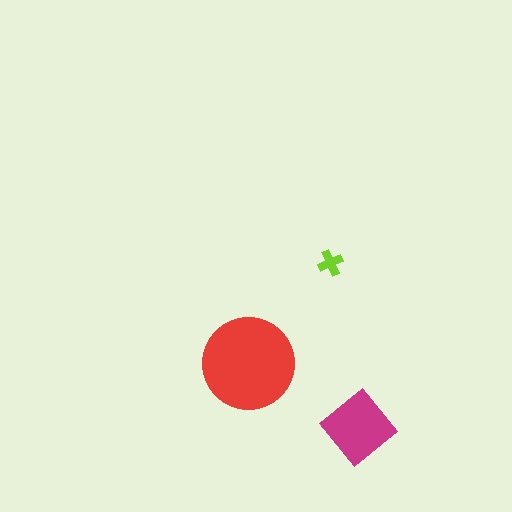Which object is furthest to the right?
The magenta diamond is rightmost.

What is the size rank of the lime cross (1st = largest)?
3rd.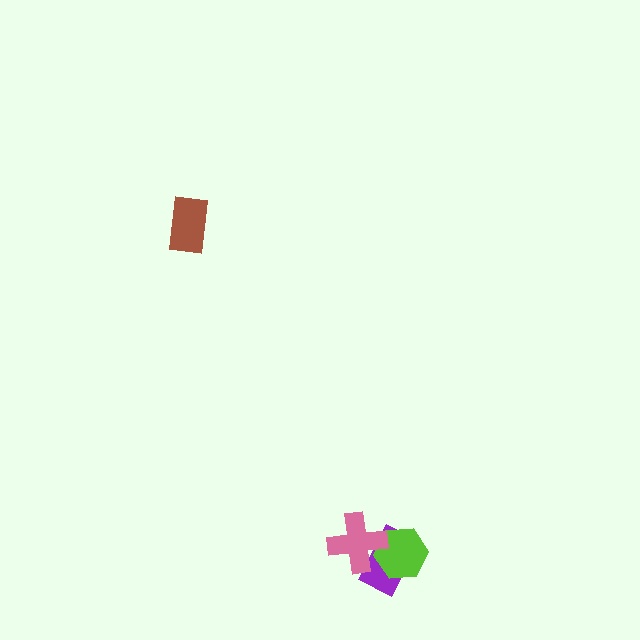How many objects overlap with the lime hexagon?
2 objects overlap with the lime hexagon.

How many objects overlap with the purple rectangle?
2 objects overlap with the purple rectangle.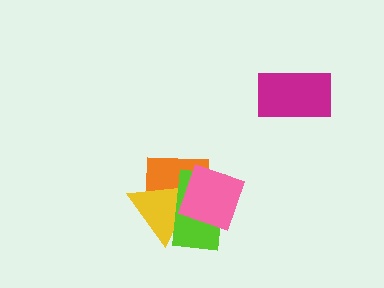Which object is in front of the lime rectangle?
The pink diamond is in front of the lime rectangle.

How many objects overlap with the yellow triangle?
3 objects overlap with the yellow triangle.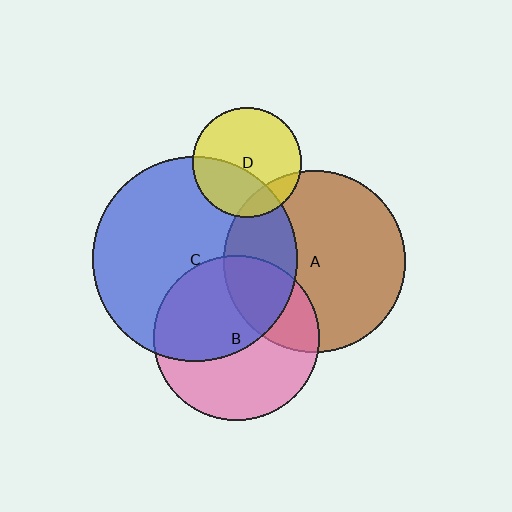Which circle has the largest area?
Circle C (blue).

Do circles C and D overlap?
Yes.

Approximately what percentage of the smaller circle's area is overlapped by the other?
Approximately 35%.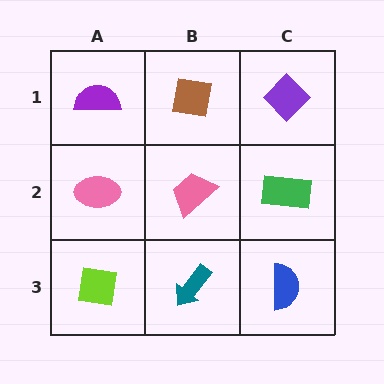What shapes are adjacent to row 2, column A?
A purple semicircle (row 1, column A), a lime square (row 3, column A), a pink trapezoid (row 2, column B).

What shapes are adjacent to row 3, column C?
A green rectangle (row 2, column C), a teal arrow (row 3, column B).